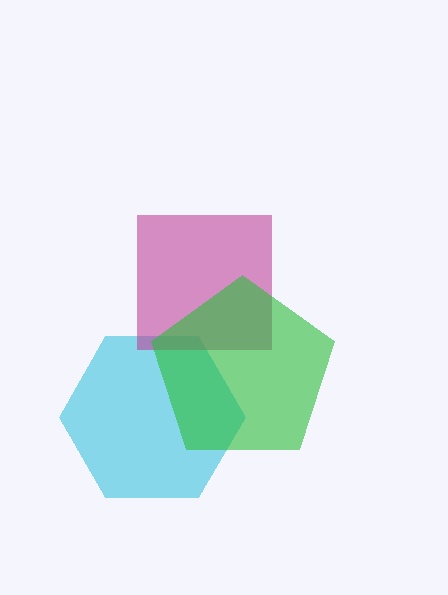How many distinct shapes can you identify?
There are 3 distinct shapes: a cyan hexagon, a magenta square, a green pentagon.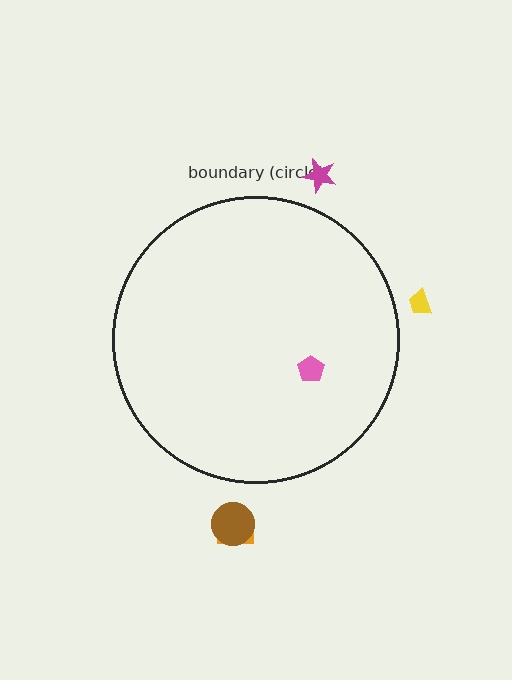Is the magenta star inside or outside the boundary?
Outside.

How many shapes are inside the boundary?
1 inside, 4 outside.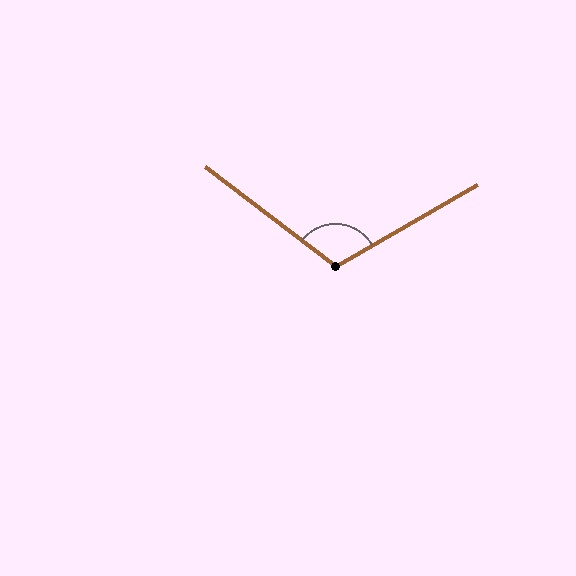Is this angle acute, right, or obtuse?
It is obtuse.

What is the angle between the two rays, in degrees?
Approximately 113 degrees.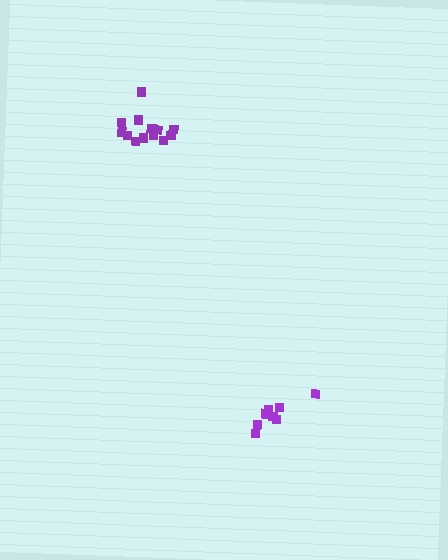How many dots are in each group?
Group 1: 8 dots, Group 2: 13 dots (21 total).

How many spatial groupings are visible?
There are 2 spatial groupings.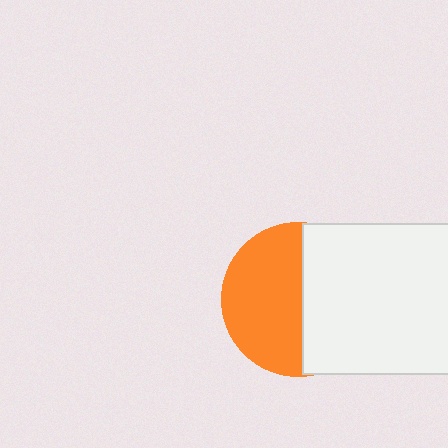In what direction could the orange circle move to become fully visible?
The orange circle could move left. That would shift it out from behind the white square entirely.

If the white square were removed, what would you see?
You would see the complete orange circle.